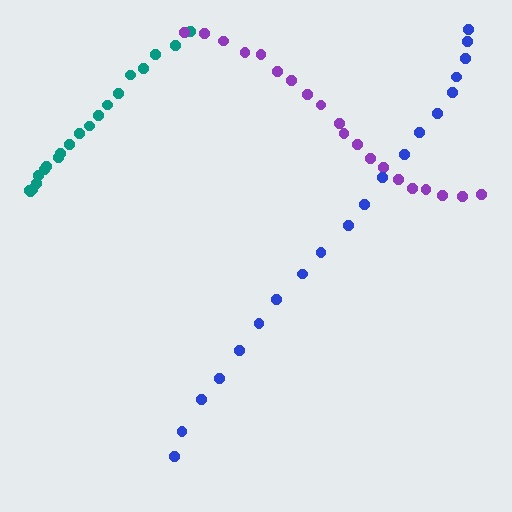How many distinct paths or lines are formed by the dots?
There are 3 distinct paths.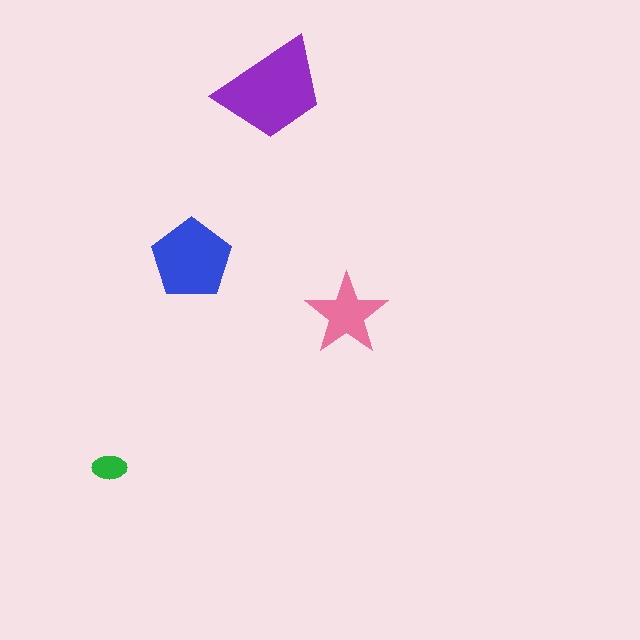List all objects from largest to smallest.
The purple trapezoid, the blue pentagon, the pink star, the green ellipse.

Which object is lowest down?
The green ellipse is bottommost.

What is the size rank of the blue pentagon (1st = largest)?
2nd.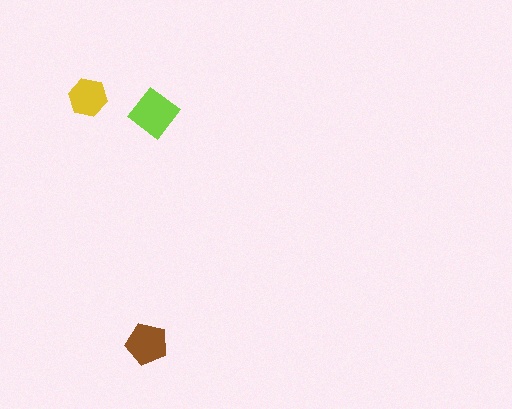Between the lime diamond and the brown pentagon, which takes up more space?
The lime diamond.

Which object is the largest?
The lime diamond.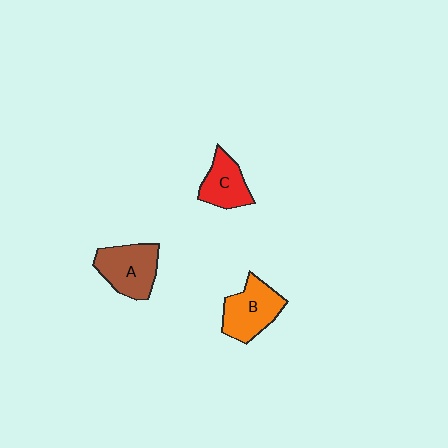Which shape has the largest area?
Shape A (brown).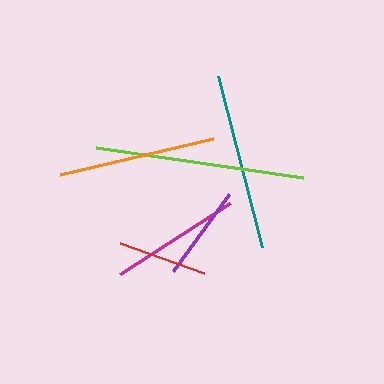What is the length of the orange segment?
The orange segment is approximately 158 pixels long.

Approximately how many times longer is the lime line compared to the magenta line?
The lime line is approximately 1.6 times the length of the magenta line.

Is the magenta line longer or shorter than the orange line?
The orange line is longer than the magenta line.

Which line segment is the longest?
The lime line is the longest at approximately 209 pixels.